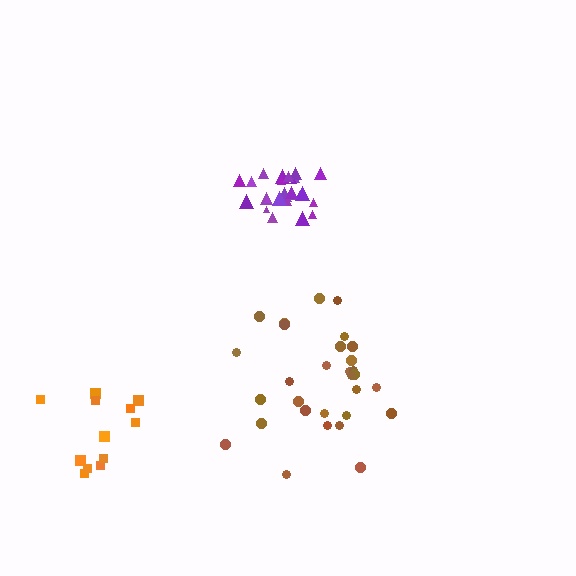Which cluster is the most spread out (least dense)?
Orange.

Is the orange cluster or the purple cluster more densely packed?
Purple.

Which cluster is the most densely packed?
Purple.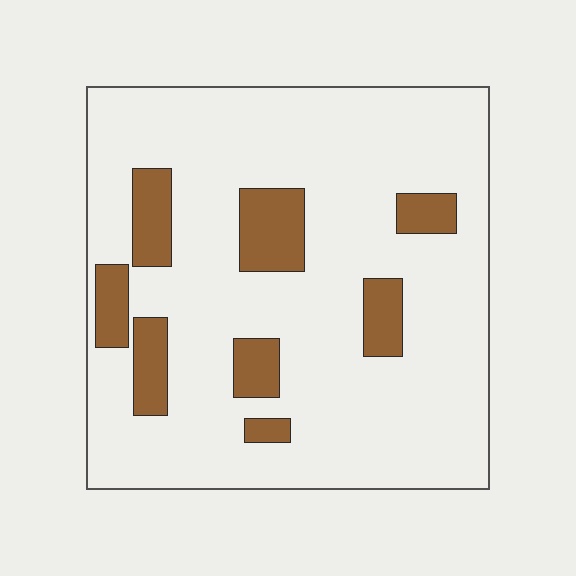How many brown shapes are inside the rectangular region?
8.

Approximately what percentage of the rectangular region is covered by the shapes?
Approximately 15%.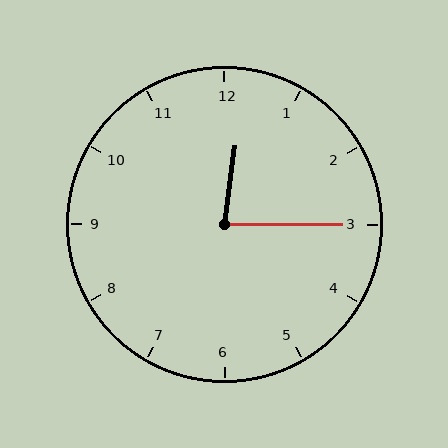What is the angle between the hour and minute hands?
Approximately 82 degrees.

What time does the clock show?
12:15.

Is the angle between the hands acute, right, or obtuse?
It is acute.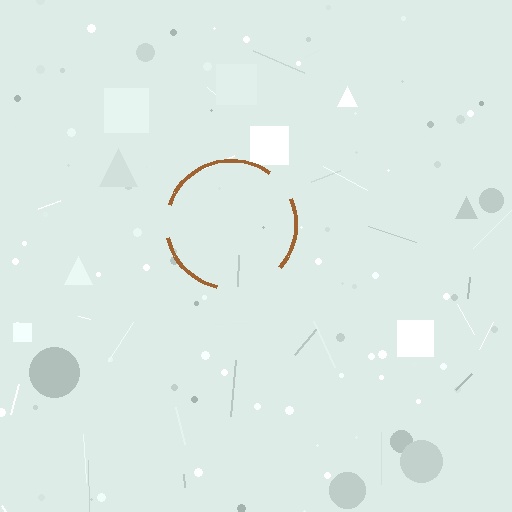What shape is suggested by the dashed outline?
The dashed outline suggests a circle.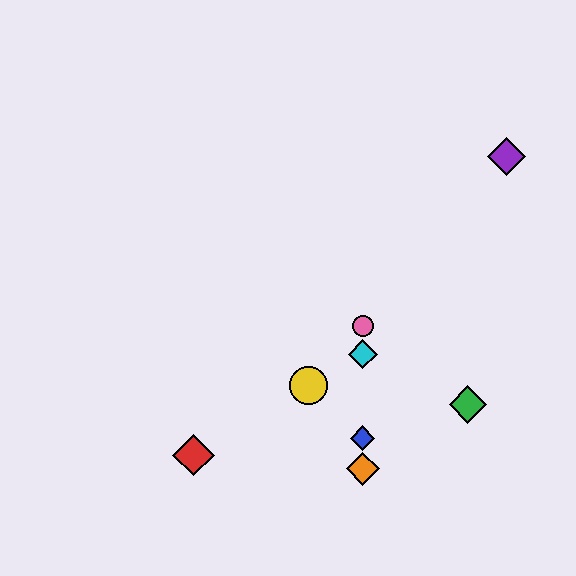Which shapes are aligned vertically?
The blue diamond, the orange diamond, the cyan diamond, the pink circle are aligned vertically.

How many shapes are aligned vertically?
4 shapes (the blue diamond, the orange diamond, the cyan diamond, the pink circle) are aligned vertically.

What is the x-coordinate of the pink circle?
The pink circle is at x≈363.